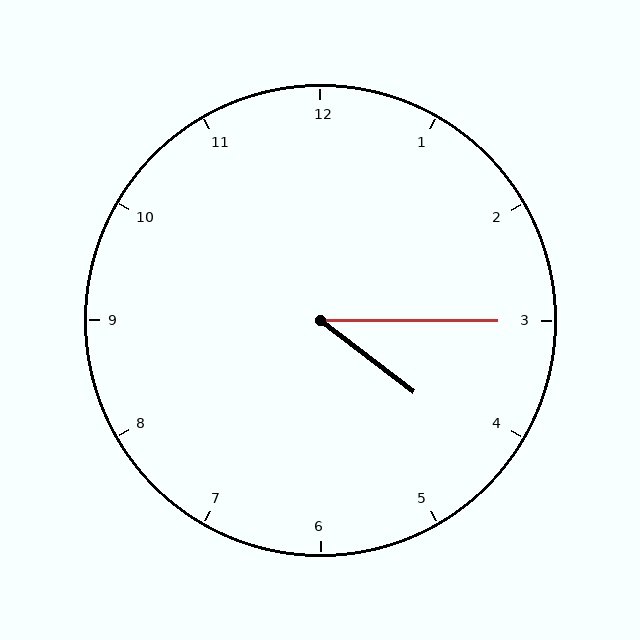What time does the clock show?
4:15.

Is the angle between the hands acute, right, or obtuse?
It is acute.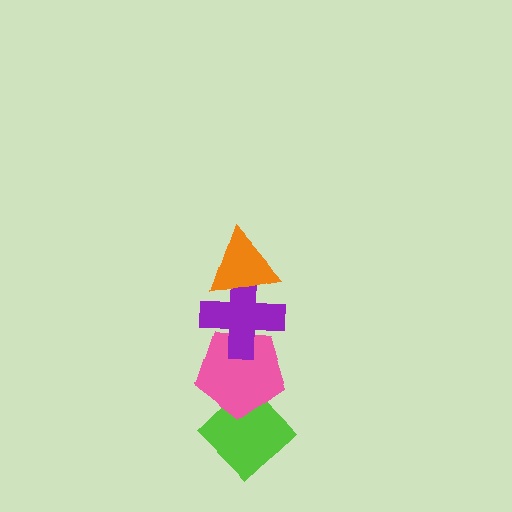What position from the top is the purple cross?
The purple cross is 2nd from the top.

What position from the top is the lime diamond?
The lime diamond is 4th from the top.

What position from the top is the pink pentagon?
The pink pentagon is 3rd from the top.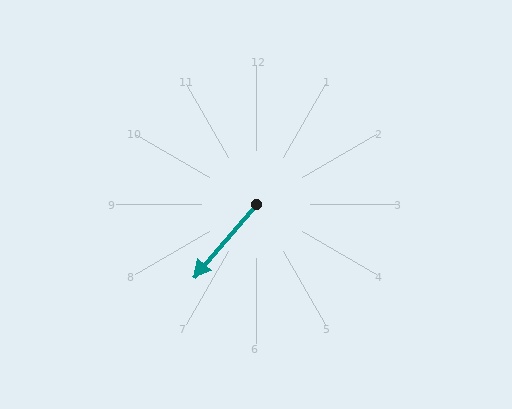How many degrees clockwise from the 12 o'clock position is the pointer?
Approximately 221 degrees.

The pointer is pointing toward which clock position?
Roughly 7 o'clock.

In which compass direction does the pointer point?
Southwest.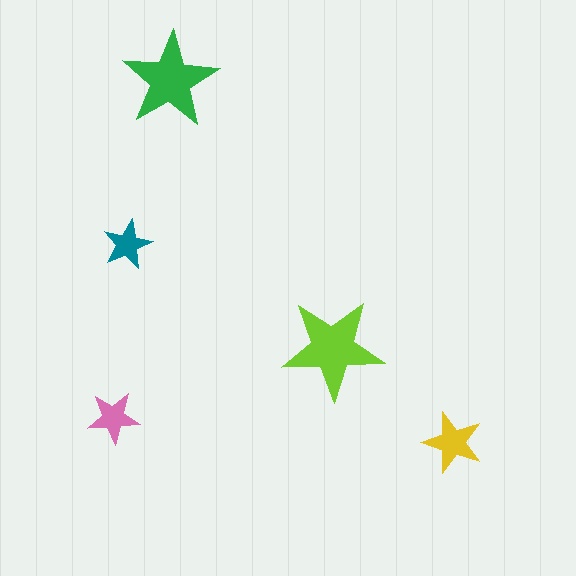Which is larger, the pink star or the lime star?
The lime one.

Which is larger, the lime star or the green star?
The lime one.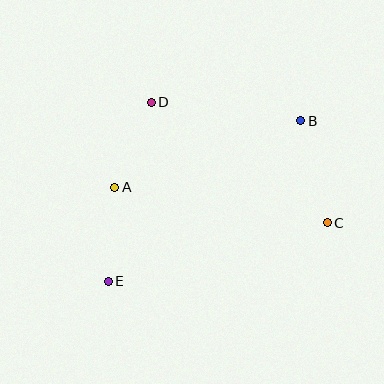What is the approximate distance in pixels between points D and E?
The distance between D and E is approximately 184 pixels.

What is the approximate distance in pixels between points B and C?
The distance between B and C is approximately 106 pixels.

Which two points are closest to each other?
Points A and D are closest to each other.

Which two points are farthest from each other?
Points B and E are farthest from each other.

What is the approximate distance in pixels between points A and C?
The distance between A and C is approximately 216 pixels.